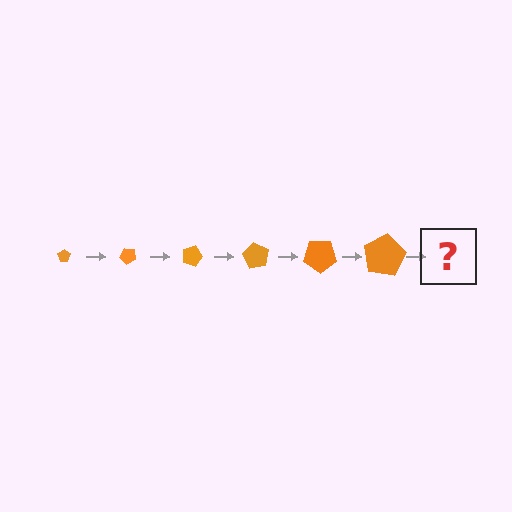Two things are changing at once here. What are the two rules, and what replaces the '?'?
The two rules are that the pentagon grows larger each step and it rotates 45 degrees each step. The '?' should be a pentagon, larger than the previous one and rotated 270 degrees from the start.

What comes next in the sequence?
The next element should be a pentagon, larger than the previous one and rotated 270 degrees from the start.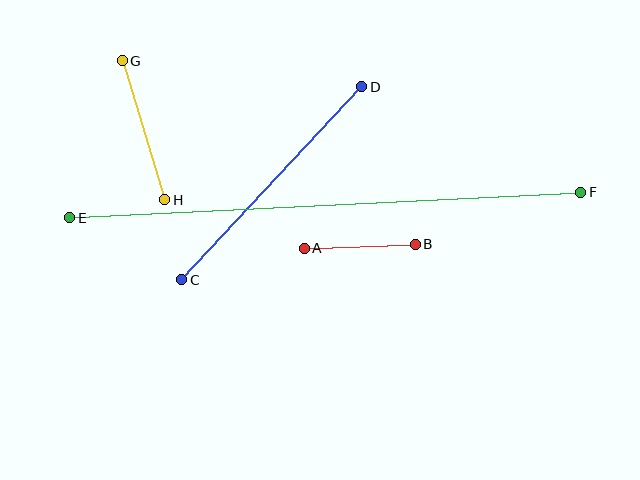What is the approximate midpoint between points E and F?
The midpoint is at approximately (325, 205) pixels.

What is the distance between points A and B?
The distance is approximately 111 pixels.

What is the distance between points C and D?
The distance is approximately 264 pixels.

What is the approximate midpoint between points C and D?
The midpoint is at approximately (272, 183) pixels.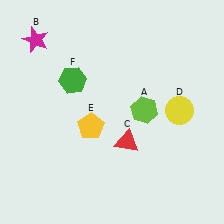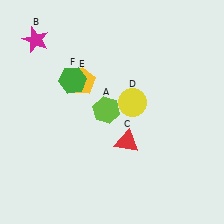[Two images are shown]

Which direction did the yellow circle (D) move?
The yellow circle (D) moved left.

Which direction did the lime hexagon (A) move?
The lime hexagon (A) moved left.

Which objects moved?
The objects that moved are: the lime hexagon (A), the yellow circle (D), the yellow pentagon (E).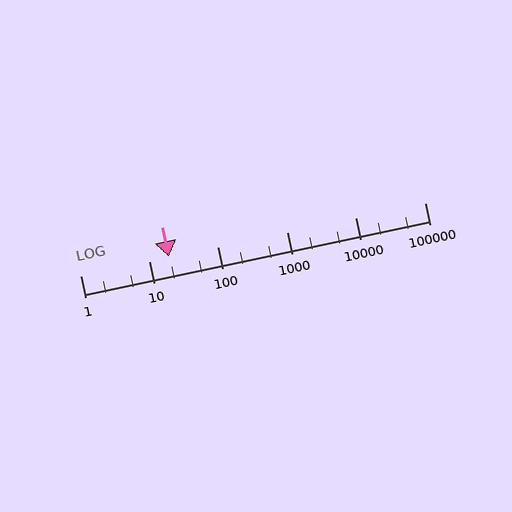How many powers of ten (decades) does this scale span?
The scale spans 5 decades, from 1 to 100000.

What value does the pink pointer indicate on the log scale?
The pointer indicates approximately 19.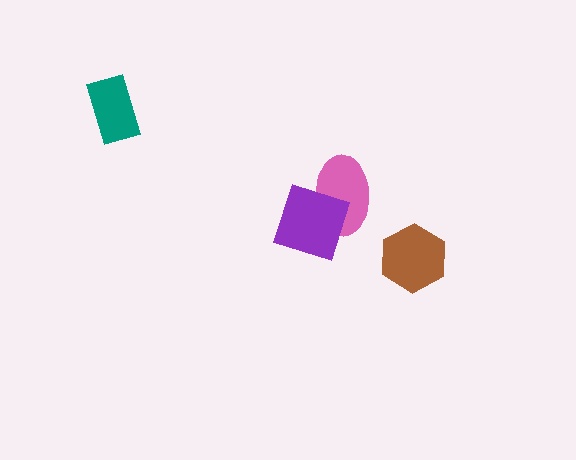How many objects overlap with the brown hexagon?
0 objects overlap with the brown hexagon.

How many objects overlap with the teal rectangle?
0 objects overlap with the teal rectangle.